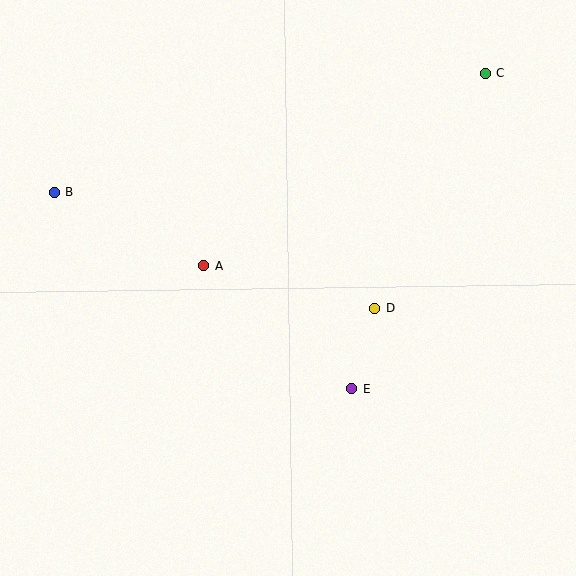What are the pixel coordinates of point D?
Point D is at (375, 308).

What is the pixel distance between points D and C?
The distance between D and C is 259 pixels.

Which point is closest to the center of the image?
Point A at (203, 266) is closest to the center.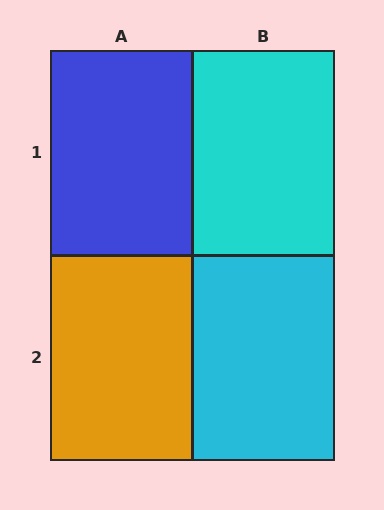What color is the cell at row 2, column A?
Orange.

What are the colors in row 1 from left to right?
Blue, cyan.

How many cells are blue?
1 cell is blue.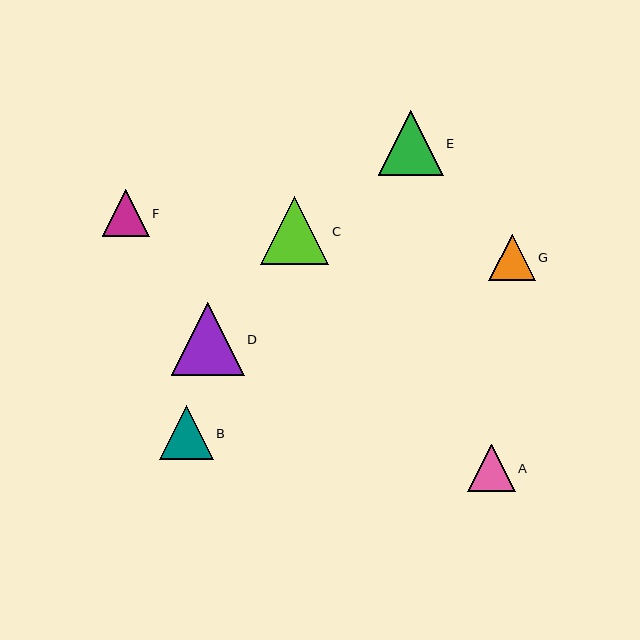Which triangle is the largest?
Triangle D is the largest with a size of approximately 73 pixels.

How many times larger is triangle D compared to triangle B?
Triangle D is approximately 1.3 times the size of triangle B.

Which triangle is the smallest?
Triangle F is the smallest with a size of approximately 47 pixels.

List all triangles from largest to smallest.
From largest to smallest: D, C, E, B, A, G, F.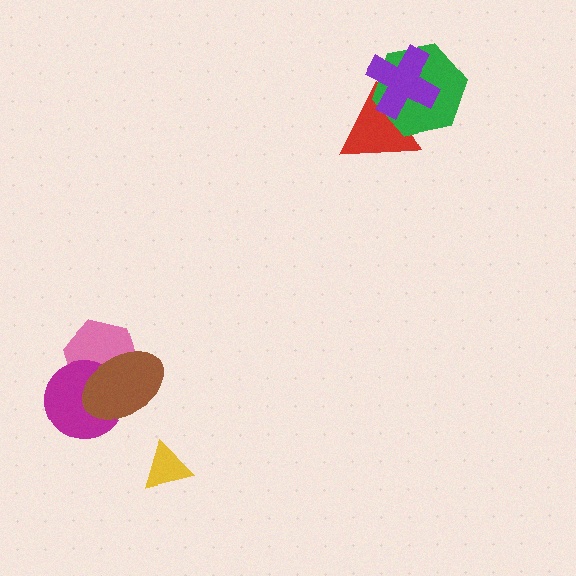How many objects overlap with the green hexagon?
2 objects overlap with the green hexagon.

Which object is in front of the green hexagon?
The purple cross is in front of the green hexagon.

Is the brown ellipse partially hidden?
No, no other shape covers it.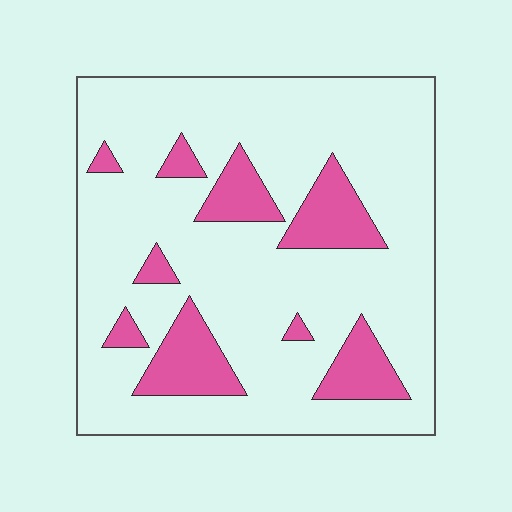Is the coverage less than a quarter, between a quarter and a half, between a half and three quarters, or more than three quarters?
Less than a quarter.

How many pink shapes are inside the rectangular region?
9.